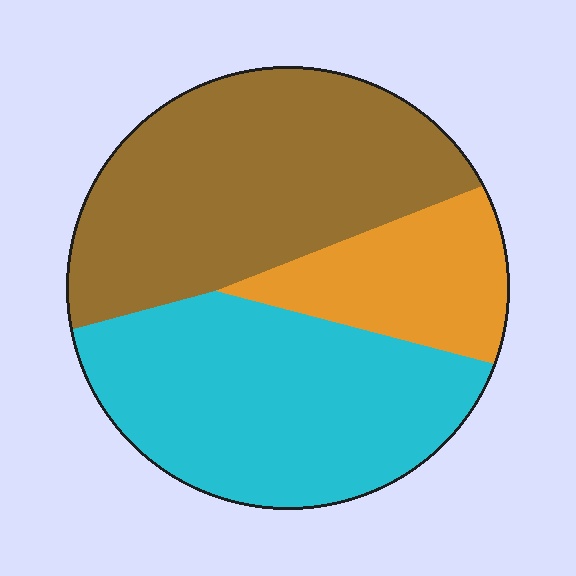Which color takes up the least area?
Orange, at roughly 20%.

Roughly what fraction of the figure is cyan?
Cyan takes up about two fifths (2/5) of the figure.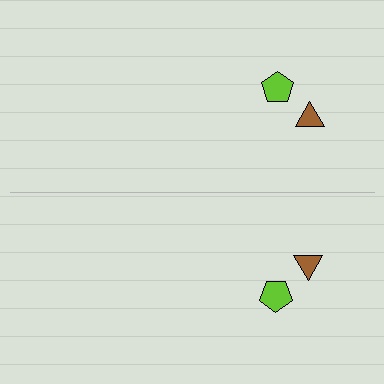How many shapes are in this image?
There are 4 shapes in this image.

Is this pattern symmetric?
Yes, this pattern has bilateral (reflection) symmetry.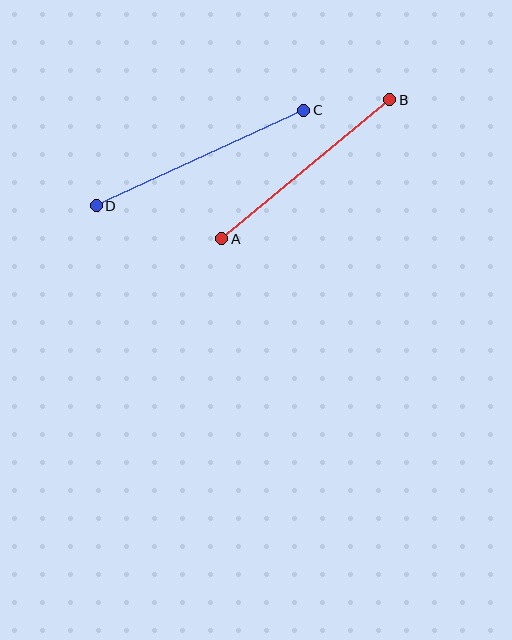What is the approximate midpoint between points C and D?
The midpoint is at approximately (200, 158) pixels.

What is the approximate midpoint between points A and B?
The midpoint is at approximately (306, 169) pixels.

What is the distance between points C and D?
The distance is approximately 229 pixels.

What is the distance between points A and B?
The distance is approximately 218 pixels.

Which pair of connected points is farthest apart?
Points C and D are farthest apart.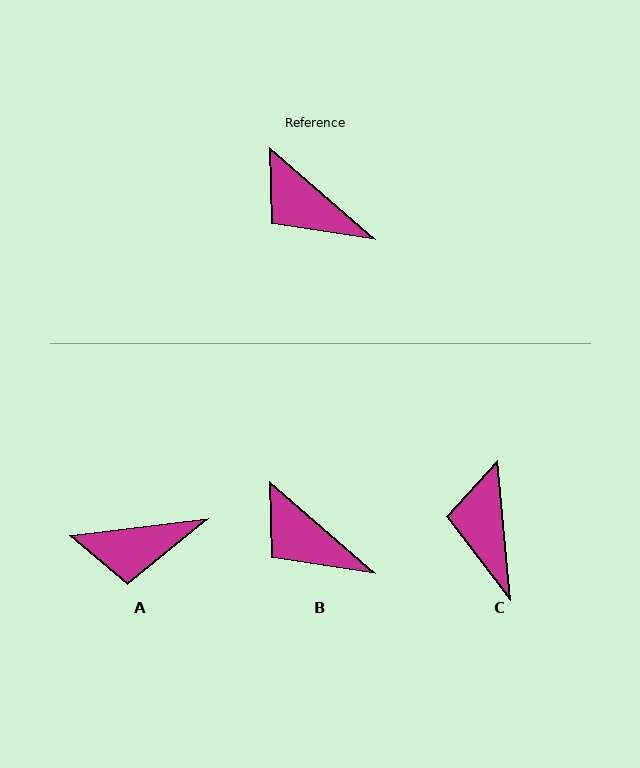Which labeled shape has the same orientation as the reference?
B.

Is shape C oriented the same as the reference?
No, it is off by about 44 degrees.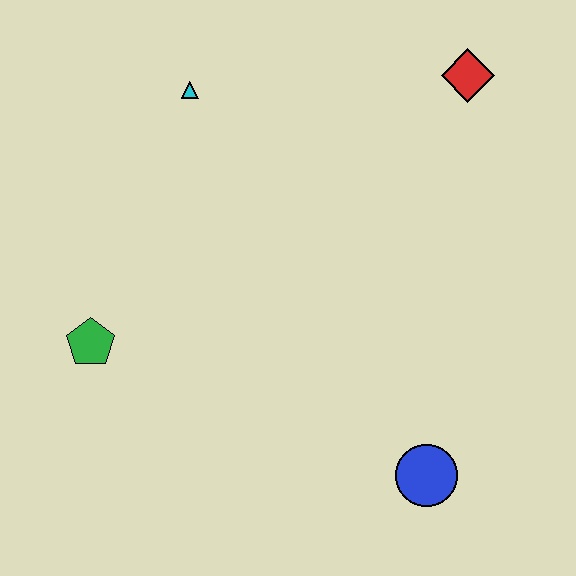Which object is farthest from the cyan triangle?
The blue circle is farthest from the cyan triangle.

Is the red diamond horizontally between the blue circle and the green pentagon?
No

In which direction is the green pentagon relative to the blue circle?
The green pentagon is to the left of the blue circle.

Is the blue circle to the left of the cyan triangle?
No